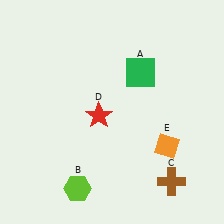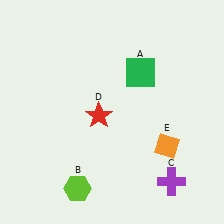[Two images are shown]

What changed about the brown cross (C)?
In Image 1, C is brown. In Image 2, it changed to purple.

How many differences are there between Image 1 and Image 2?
There is 1 difference between the two images.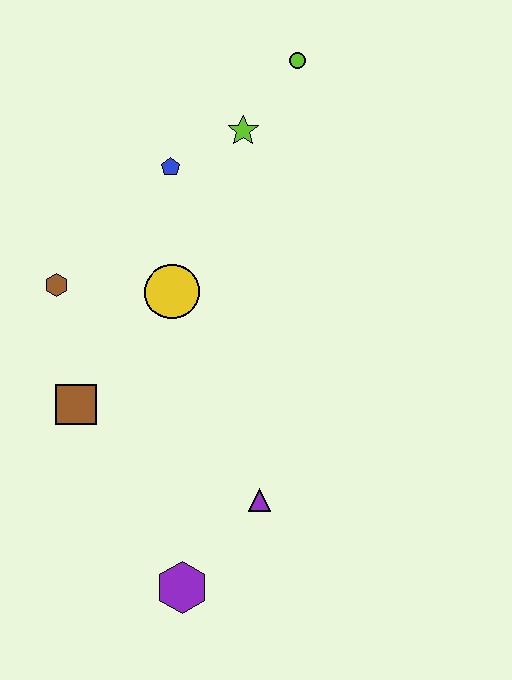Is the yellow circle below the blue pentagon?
Yes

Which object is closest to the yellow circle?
The brown hexagon is closest to the yellow circle.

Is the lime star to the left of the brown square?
No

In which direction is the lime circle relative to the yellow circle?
The lime circle is above the yellow circle.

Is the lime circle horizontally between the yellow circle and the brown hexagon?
No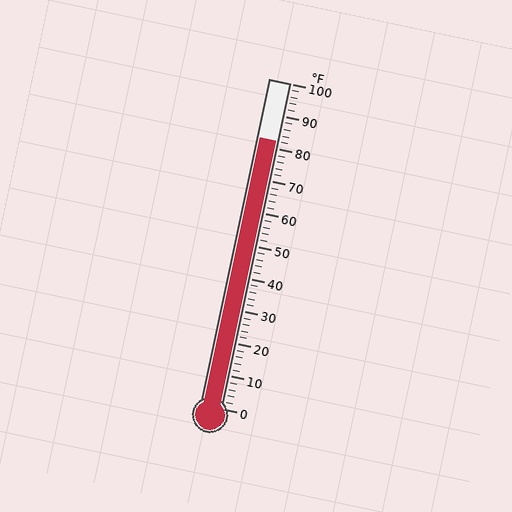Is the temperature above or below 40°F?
The temperature is above 40°F.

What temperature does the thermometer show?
The thermometer shows approximately 82°F.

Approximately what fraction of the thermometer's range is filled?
The thermometer is filled to approximately 80% of its range.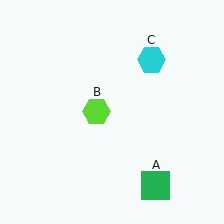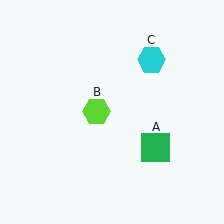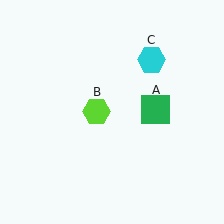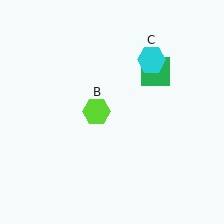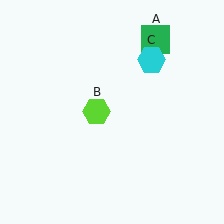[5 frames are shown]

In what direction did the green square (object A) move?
The green square (object A) moved up.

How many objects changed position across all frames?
1 object changed position: green square (object A).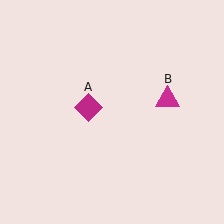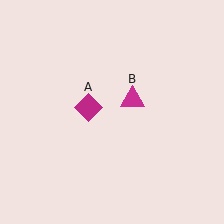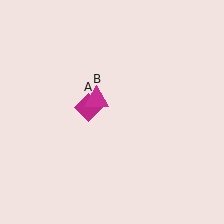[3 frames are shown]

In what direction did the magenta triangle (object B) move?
The magenta triangle (object B) moved left.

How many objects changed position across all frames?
1 object changed position: magenta triangle (object B).